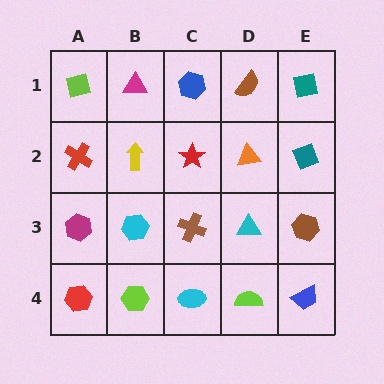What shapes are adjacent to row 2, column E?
A teal square (row 1, column E), a brown hexagon (row 3, column E), an orange triangle (row 2, column D).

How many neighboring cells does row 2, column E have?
3.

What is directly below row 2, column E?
A brown hexagon.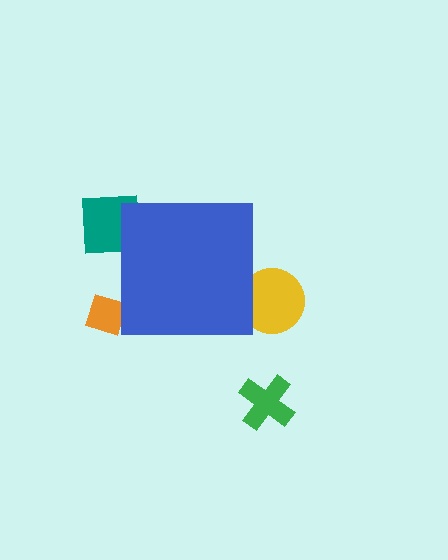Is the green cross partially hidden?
No, the green cross is fully visible.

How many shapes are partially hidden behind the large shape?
3 shapes are partially hidden.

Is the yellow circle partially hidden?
Yes, the yellow circle is partially hidden behind the blue square.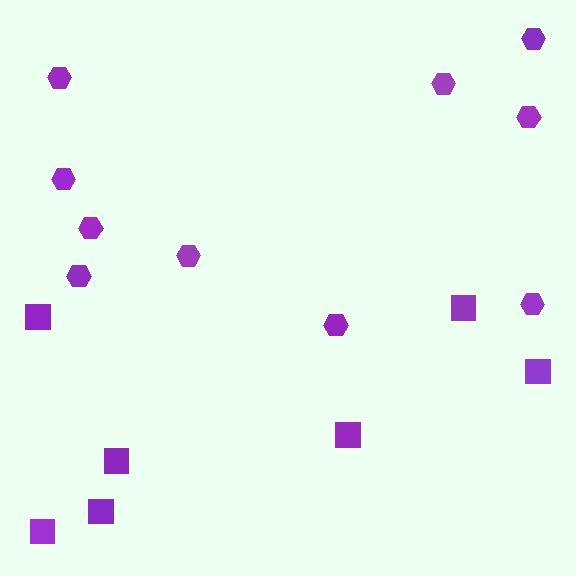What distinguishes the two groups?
There are 2 groups: one group of hexagons (10) and one group of squares (7).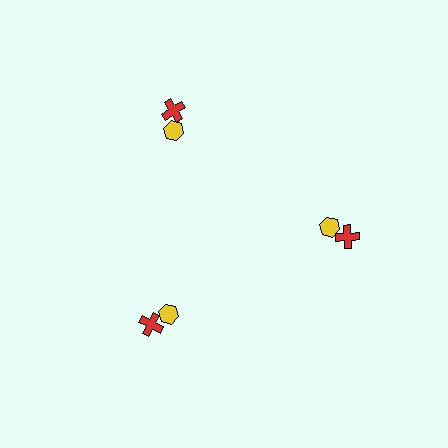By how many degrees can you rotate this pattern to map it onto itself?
The pattern maps onto itself every 120 degrees of rotation.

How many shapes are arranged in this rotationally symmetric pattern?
There are 6 shapes, arranged in 3 groups of 2.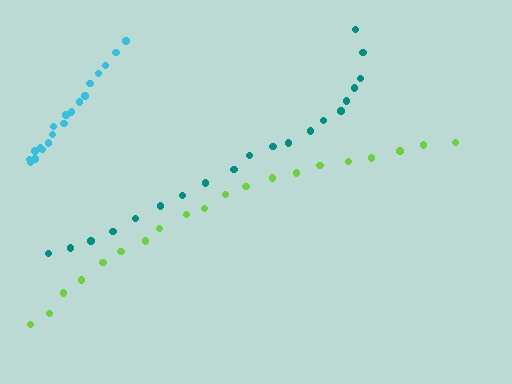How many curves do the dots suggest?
There are 3 distinct paths.